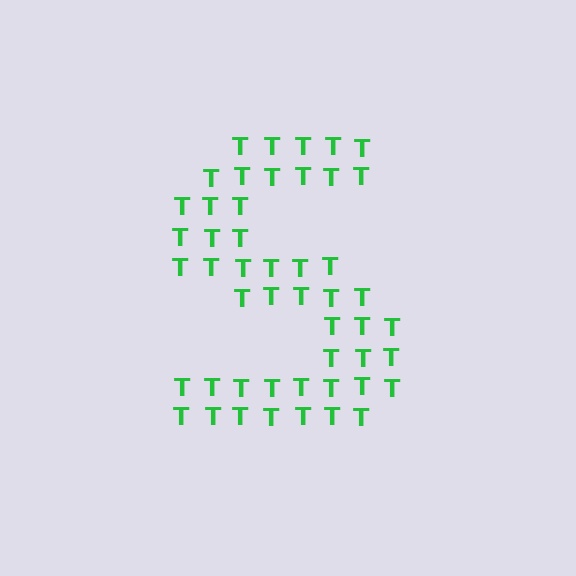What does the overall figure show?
The overall figure shows the letter S.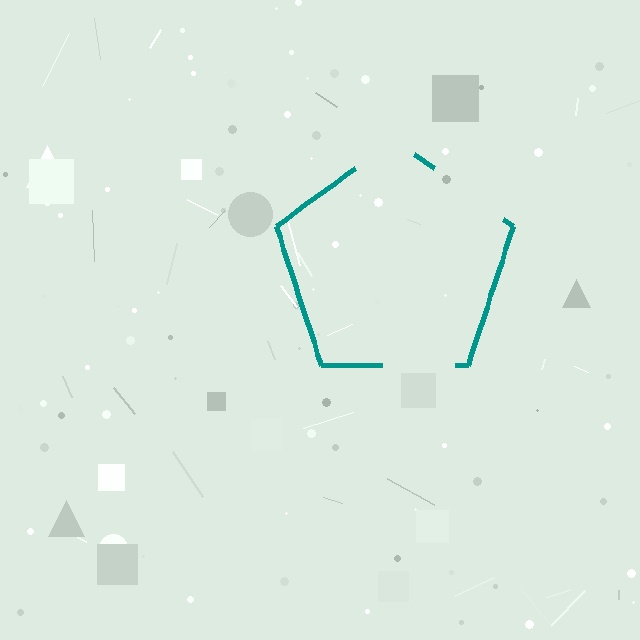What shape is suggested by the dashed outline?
The dashed outline suggests a pentagon.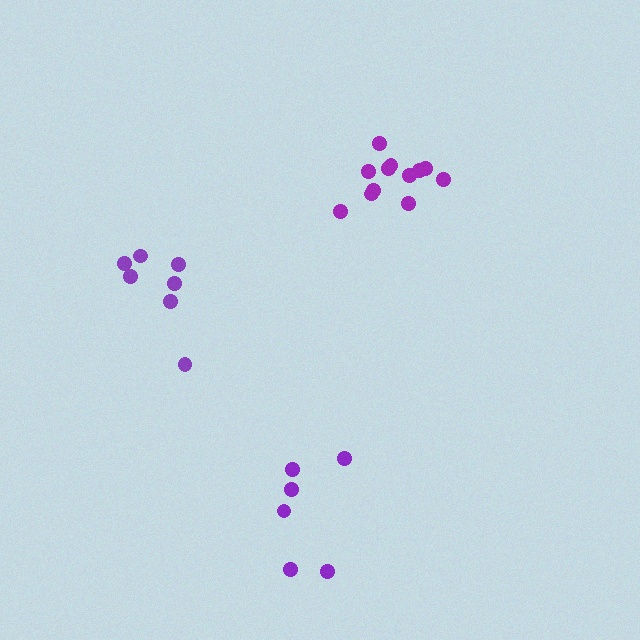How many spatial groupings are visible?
There are 3 spatial groupings.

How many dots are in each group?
Group 1: 12 dots, Group 2: 6 dots, Group 3: 7 dots (25 total).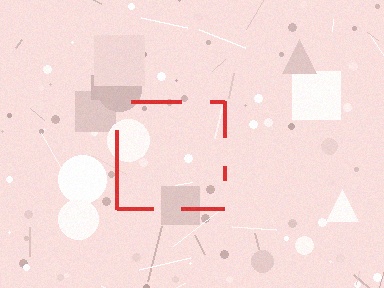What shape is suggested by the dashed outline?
The dashed outline suggests a square.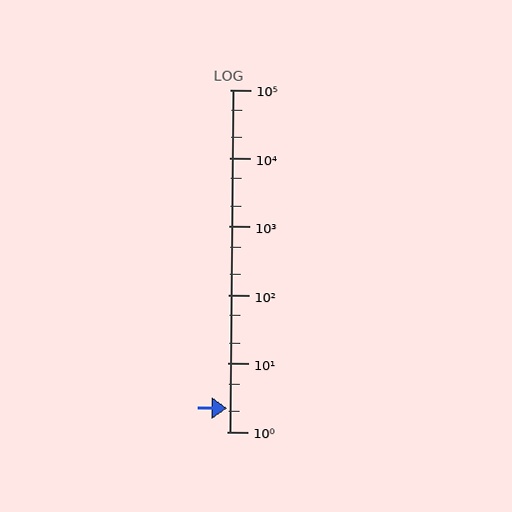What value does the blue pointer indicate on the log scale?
The pointer indicates approximately 2.2.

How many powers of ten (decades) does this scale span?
The scale spans 5 decades, from 1 to 100000.